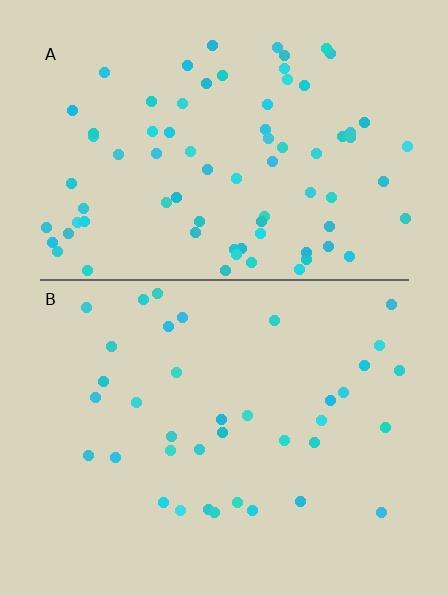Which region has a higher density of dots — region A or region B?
A (the top).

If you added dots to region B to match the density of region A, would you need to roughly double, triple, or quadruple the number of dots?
Approximately double.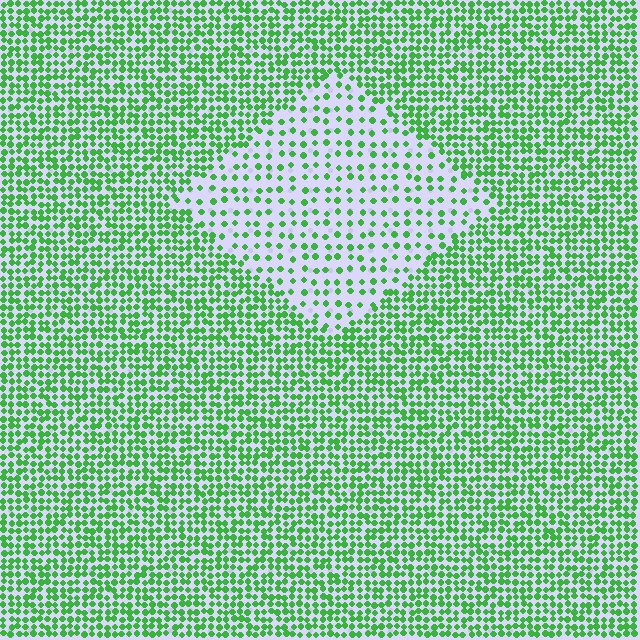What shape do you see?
I see a diamond.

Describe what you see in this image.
The image contains small green elements arranged at two different densities. A diamond-shaped region is visible where the elements are less densely packed than the surrounding area.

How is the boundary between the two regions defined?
The boundary is defined by a change in element density (approximately 2.4x ratio). All elements are the same color, size, and shape.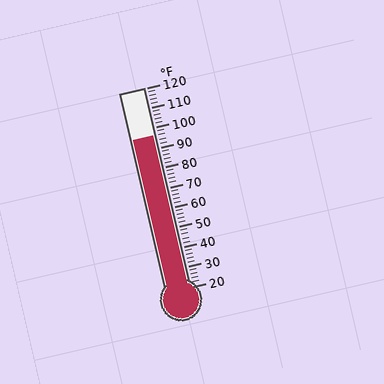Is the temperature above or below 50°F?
The temperature is above 50°F.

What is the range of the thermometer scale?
The thermometer scale ranges from 20°F to 120°F.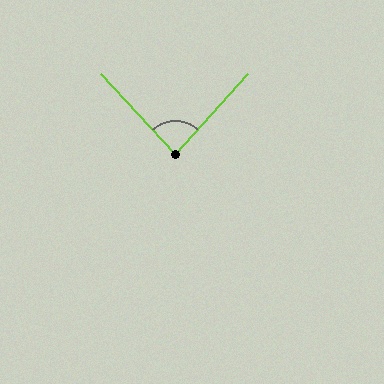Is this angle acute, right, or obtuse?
It is acute.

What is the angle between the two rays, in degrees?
Approximately 84 degrees.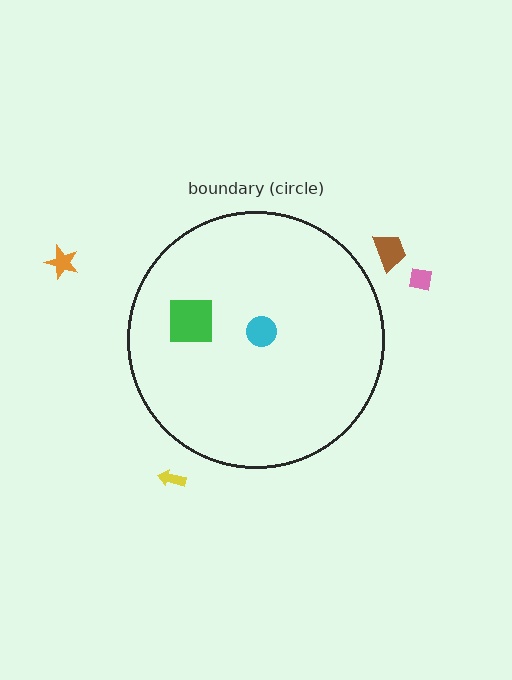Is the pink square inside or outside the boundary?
Outside.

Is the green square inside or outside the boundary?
Inside.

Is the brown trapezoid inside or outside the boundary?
Outside.